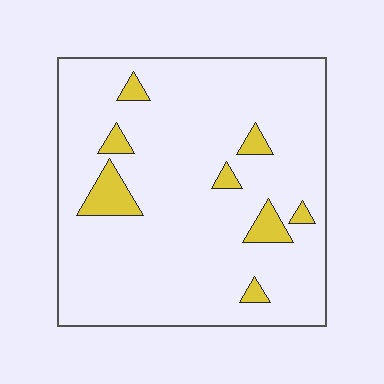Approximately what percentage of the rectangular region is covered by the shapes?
Approximately 10%.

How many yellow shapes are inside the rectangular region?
8.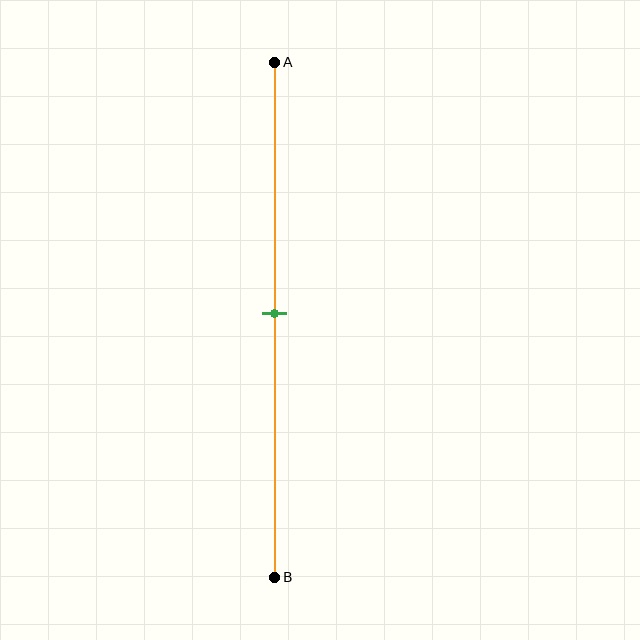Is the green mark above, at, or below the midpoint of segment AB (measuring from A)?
The green mark is approximately at the midpoint of segment AB.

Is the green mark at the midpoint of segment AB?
Yes, the mark is approximately at the midpoint.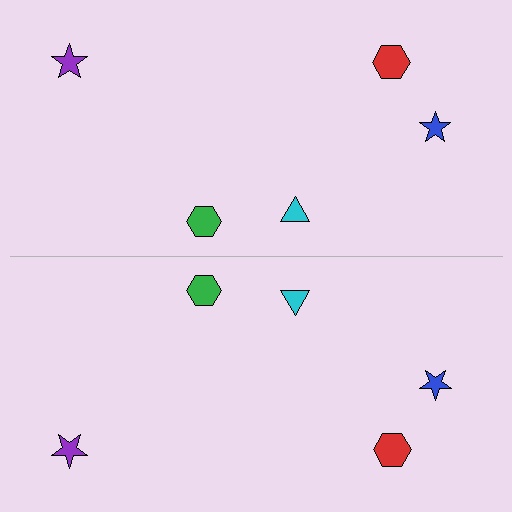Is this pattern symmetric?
Yes, this pattern has bilateral (reflection) symmetry.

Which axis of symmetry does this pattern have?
The pattern has a horizontal axis of symmetry running through the center of the image.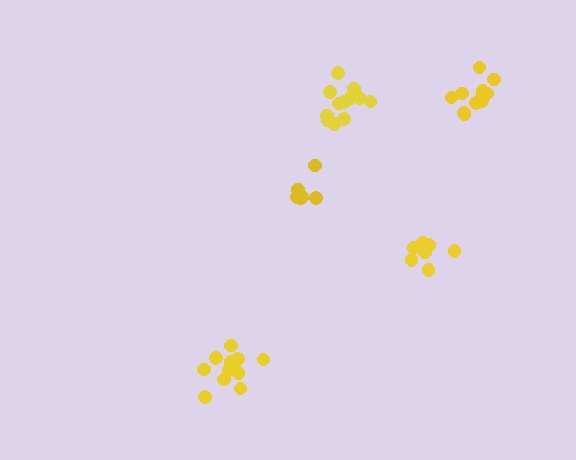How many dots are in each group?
Group 1: 11 dots, Group 2: 12 dots, Group 3: 12 dots, Group 4: 6 dots, Group 5: 7 dots (48 total).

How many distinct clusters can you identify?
There are 5 distinct clusters.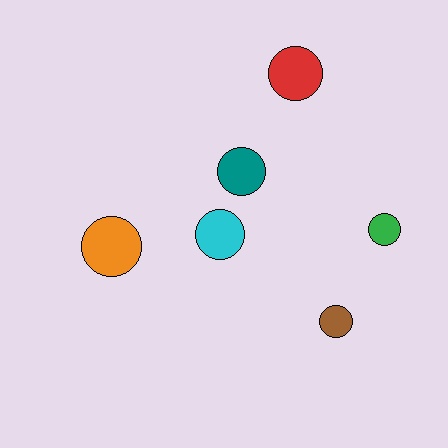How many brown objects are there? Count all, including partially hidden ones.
There is 1 brown object.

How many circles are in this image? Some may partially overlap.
There are 6 circles.